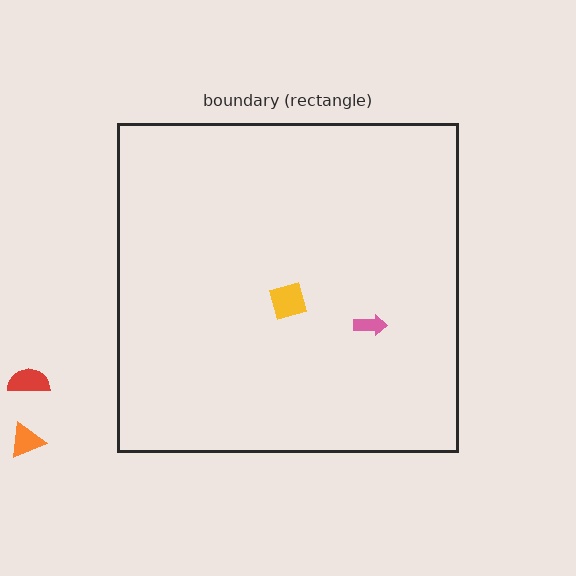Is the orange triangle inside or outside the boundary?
Outside.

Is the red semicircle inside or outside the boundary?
Outside.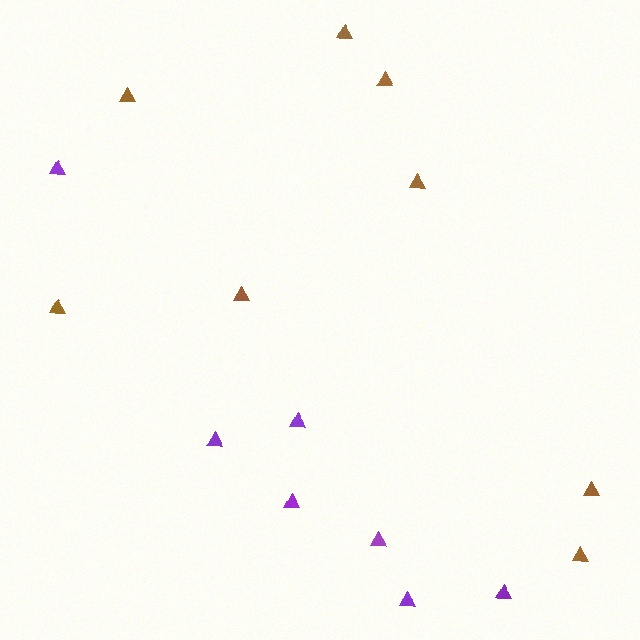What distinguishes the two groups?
There are 2 groups: one group of brown triangles (8) and one group of purple triangles (7).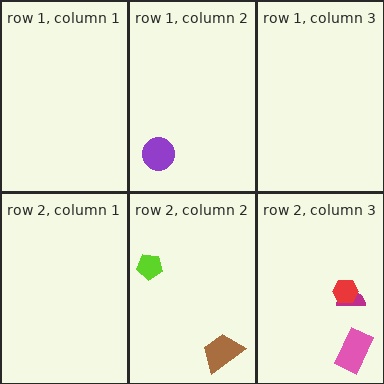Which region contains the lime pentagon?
The row 2, column 2 region.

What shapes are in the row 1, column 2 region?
The purple circle.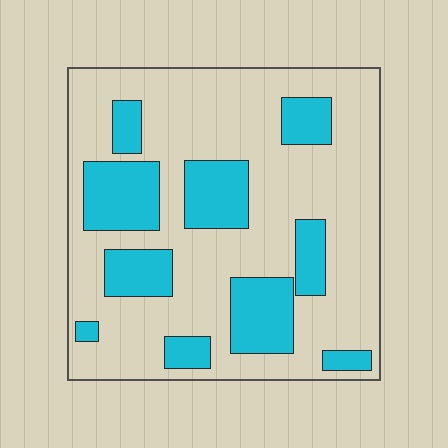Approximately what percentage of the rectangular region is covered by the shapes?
Approximately 30%.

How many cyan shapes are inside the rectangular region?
10.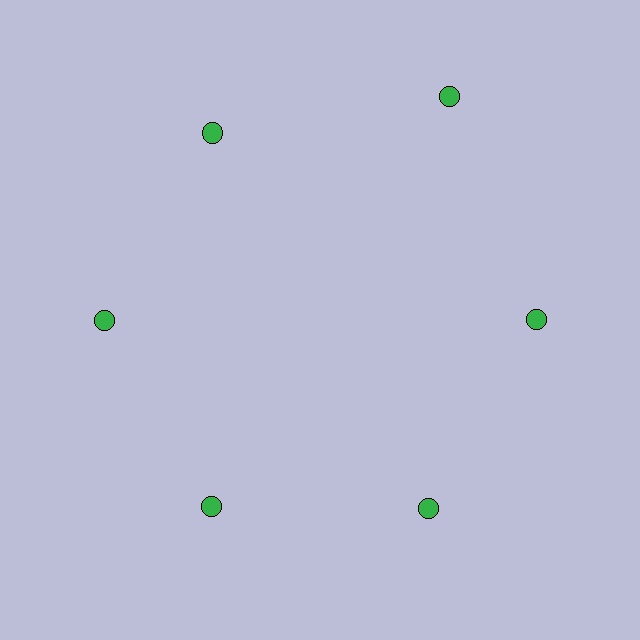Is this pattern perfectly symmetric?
No. The 6 green circles are arranged in a ring, but one element near the 1 o'clock position is pushed outward from the center, breaking the 6-fold rotational symmetry.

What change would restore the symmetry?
The symmetry would be restored by moving it inward, back onto the ring so that all 6 circles sit at equal angles and equal distance from the center.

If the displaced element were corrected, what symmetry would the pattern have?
It would have 6-fold rotational symmetry — the pattern would map onto itself every 60 degrees.